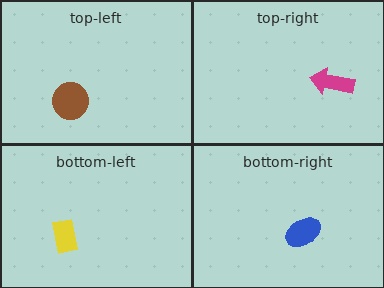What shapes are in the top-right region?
The magenta arrow.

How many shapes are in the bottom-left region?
1.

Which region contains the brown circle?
The top-left region.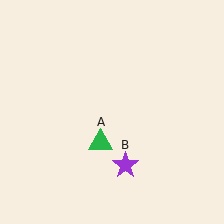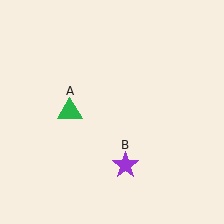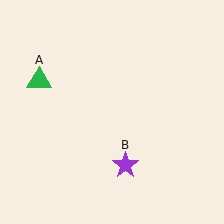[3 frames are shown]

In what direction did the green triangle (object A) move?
The green triangle (object A) moved up and to the left.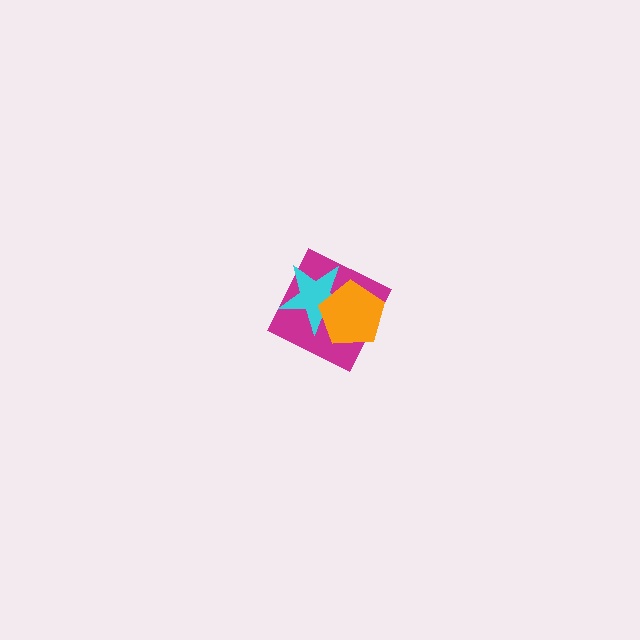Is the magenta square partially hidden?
Yes, it is partially covered by another shape.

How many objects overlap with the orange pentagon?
2 objects overlap with the orange pentagon.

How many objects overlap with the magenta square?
2 objects overlap with the magenta square.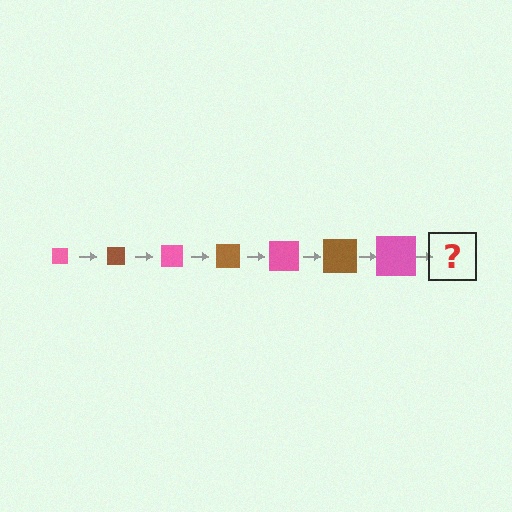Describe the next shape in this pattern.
It should be a brown square, larger than the previous one.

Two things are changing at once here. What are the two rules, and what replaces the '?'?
The two rules are that the square grows larger each step and the color cycles through pink and brown. The '?' should be a brown square, larger than the previous one.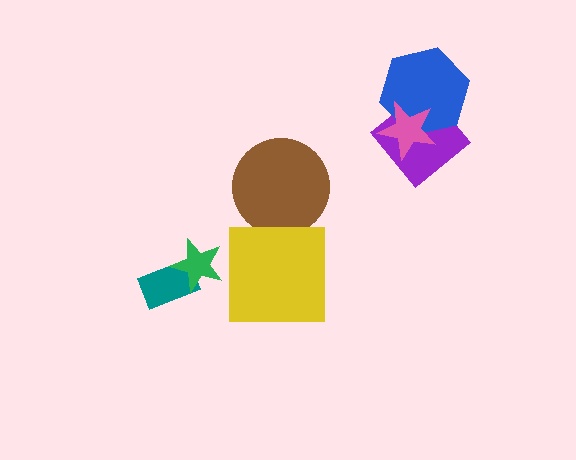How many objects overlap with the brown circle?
0 objects overlap with the brown circle.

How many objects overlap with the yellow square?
0 objects overlap with the yellow square.